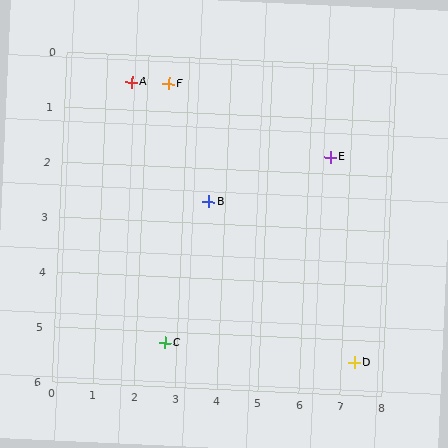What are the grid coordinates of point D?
Point D is at approximately (7.3, 5.4).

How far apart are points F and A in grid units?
Points F and A are about 0.9 grid units apart.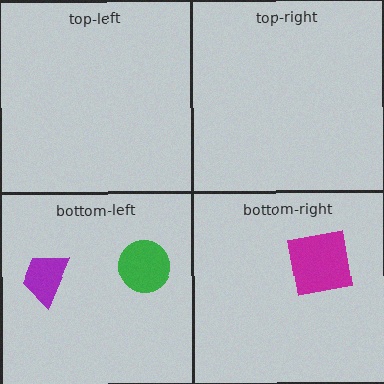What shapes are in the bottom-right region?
The magenta square.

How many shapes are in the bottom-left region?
2.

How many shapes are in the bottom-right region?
1.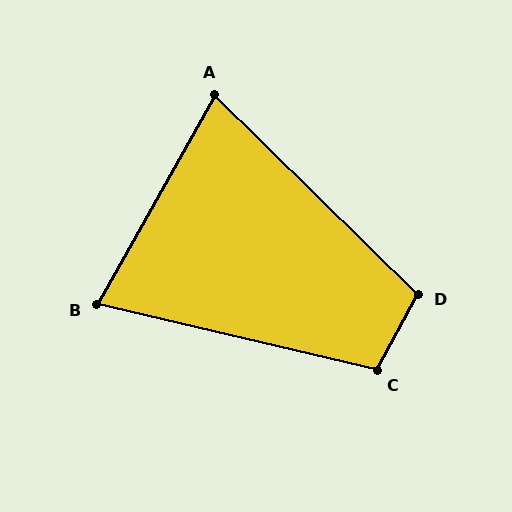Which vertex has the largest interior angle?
D, at approximately 106 degrees.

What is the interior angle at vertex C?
Approximately 105 degrees (obtuse).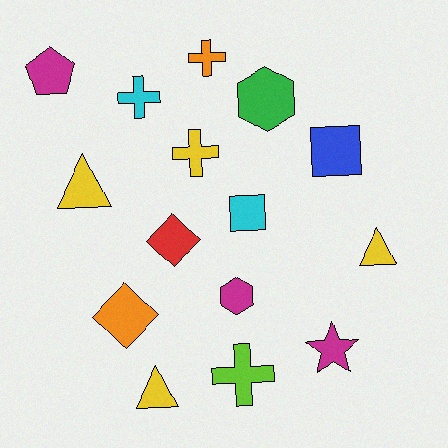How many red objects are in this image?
There is 1 red object.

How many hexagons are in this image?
There are 2 hexagons.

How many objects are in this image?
There are 15 objects.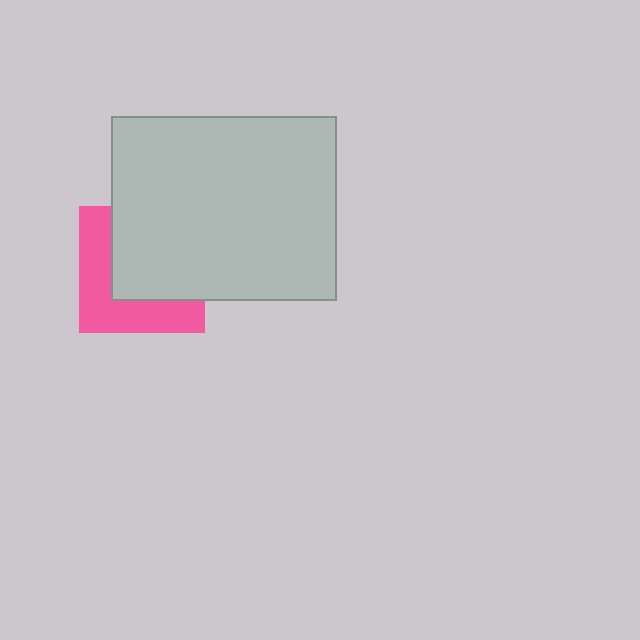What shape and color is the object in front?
The object in front is a light gray rectangle.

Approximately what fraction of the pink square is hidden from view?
Roughly 56% of the pink square is hidden behind the light gray rectangle.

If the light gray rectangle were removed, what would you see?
You would see the complete pink square.